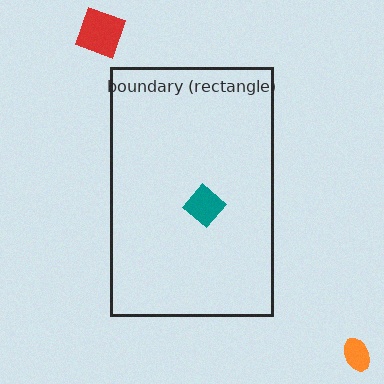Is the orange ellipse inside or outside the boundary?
Outside.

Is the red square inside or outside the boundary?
Outside.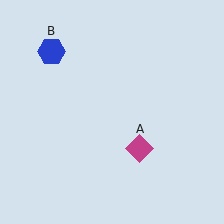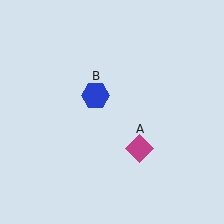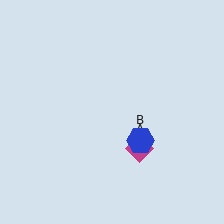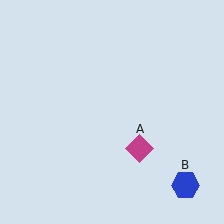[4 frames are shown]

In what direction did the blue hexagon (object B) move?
The blue hexagon (object B) moved down and to the right.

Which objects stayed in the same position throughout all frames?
Magenta diamond (object A) remained stationary.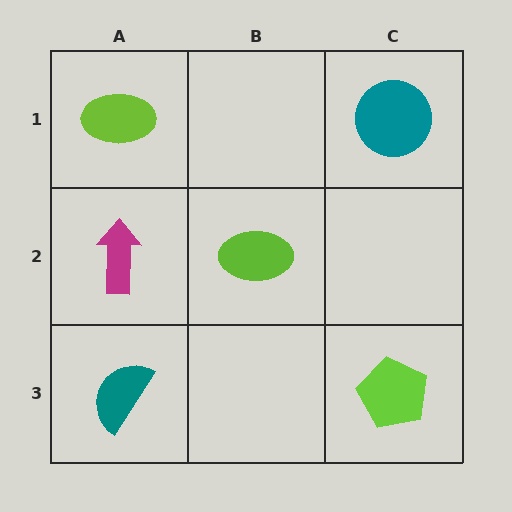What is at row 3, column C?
A lime pentagon.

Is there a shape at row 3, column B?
No, that cell is empty.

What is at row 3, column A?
A teal semicircle.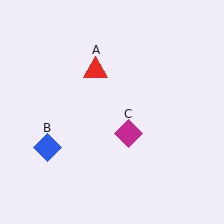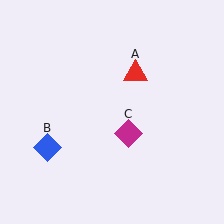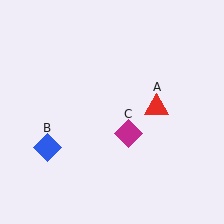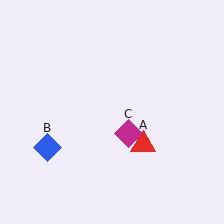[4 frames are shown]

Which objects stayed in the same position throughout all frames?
Blue diamond (object B) and magenta diamond (object C) remained stationary.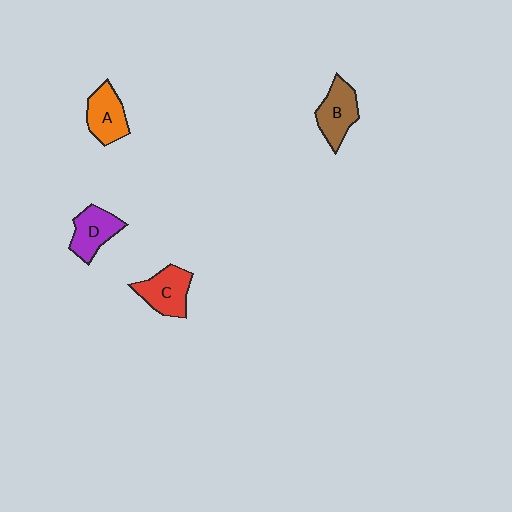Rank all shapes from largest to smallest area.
From largest to smallest: C (red), B (brown), A (orange), D (purple).